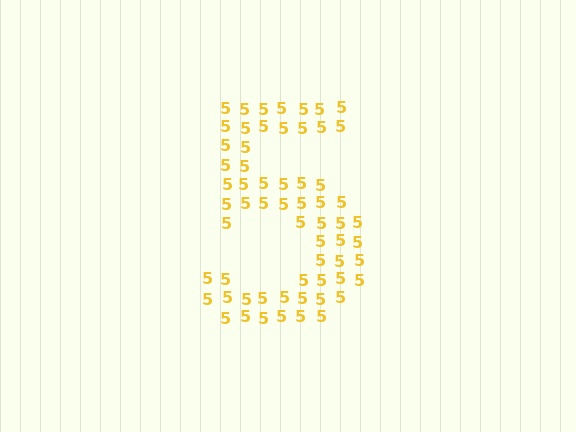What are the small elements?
The small elements are digit 5's.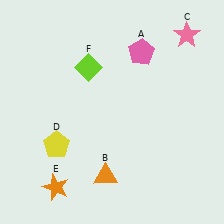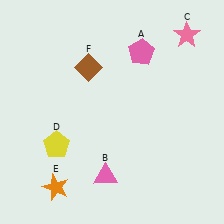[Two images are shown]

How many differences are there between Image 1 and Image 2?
There are 2 differences between the two images.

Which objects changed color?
B changed from orange to pink. F changed from lime to brown.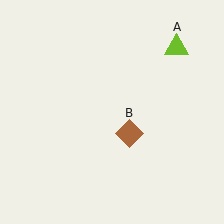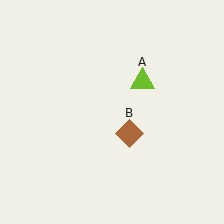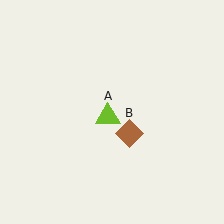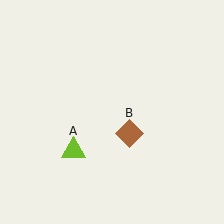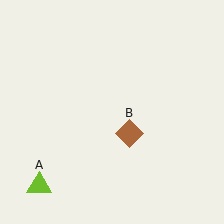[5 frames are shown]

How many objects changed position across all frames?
1 object changed position: lime triangle (object A).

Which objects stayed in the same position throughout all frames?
Brown diamond (object B) remained stationary.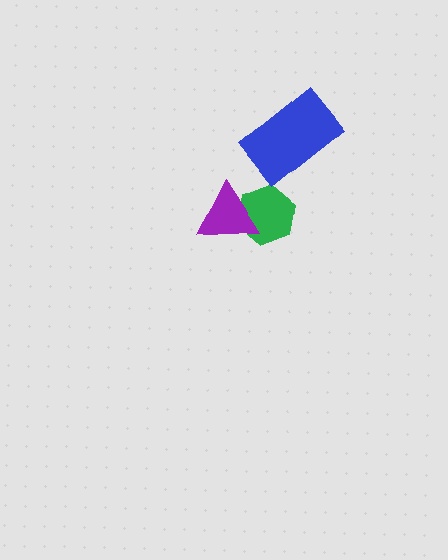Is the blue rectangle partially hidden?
No, no other shape covers it.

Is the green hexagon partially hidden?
Yes, it is partially covered by another shape.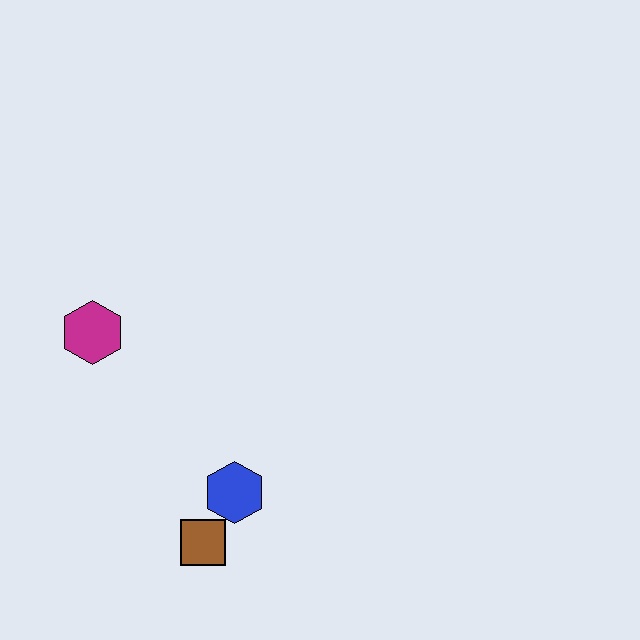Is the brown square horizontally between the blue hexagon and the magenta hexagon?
Yes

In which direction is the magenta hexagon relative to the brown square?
The magenta hexagon is above the brown square.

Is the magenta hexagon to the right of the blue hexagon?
No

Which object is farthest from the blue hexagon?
The magenta hexagon is farthest from the blue hexagon.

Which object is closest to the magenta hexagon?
The blue hexagon is closest to the magenta hexagon.